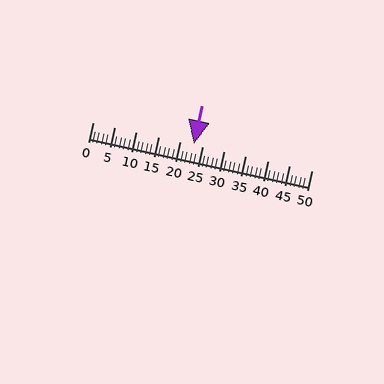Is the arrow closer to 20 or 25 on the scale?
The arrow is closer to 25.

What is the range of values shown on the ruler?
The ruler shows values from 0 to 50.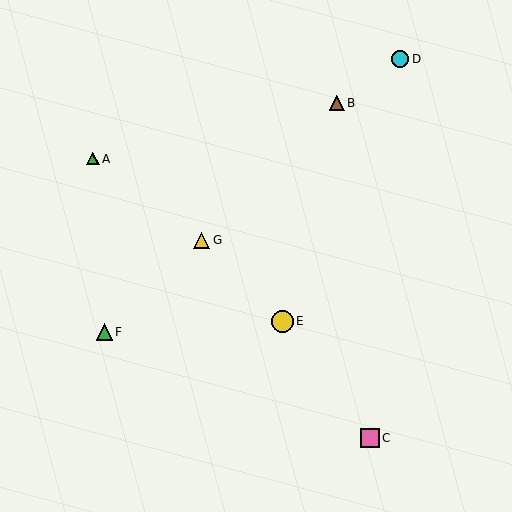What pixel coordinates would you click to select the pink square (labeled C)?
Click at (370, 438) to select the pink square C.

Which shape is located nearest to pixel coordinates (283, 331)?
The yellow circle (labeled E) at (282, 321) is nearest to that location.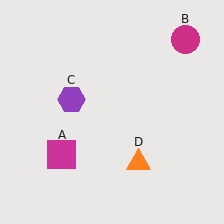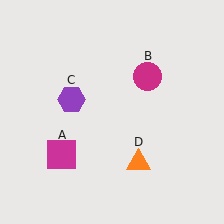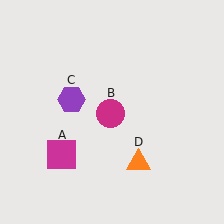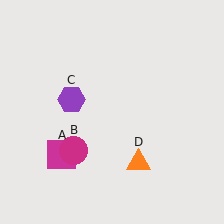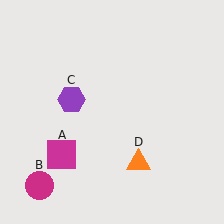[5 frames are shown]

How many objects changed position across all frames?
1 object changed position: magenta circle (object B).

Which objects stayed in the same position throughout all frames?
Magenta square (object A) and purple hexagon (object C) and orange triangle (object D) remained stationary.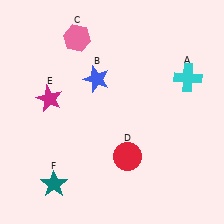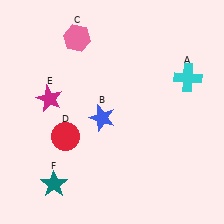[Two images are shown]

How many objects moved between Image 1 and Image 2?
2 objects moved between the two images.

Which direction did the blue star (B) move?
The blue star (B) moved down.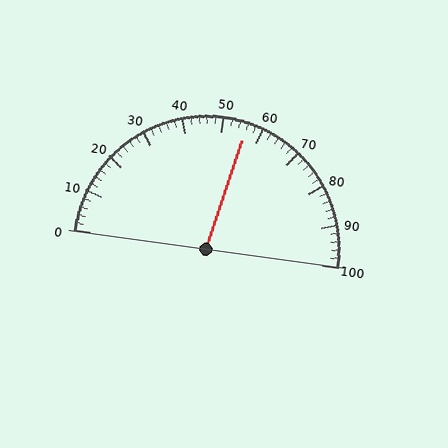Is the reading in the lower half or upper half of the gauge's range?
The reading is in the upper half of the range (0 to 100).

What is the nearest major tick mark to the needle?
The nearest major tick mark is 60.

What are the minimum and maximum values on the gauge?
The gauge ranges from 0 to 100.